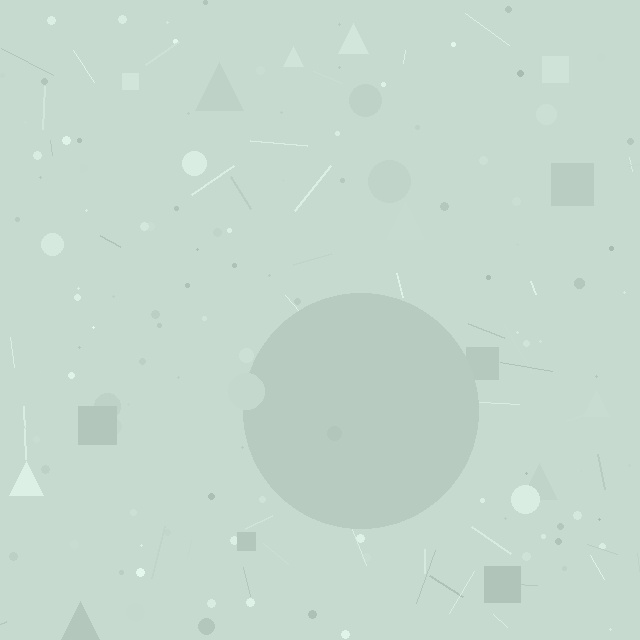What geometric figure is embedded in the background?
A circle is embedded in the background.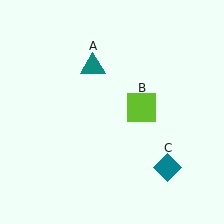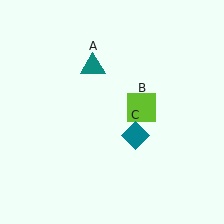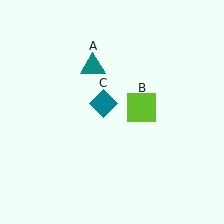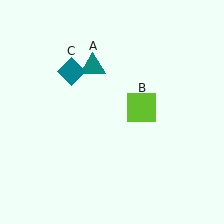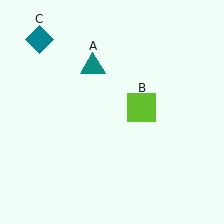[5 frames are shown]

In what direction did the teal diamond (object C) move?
The teal diamond (object C) moved up and to the left.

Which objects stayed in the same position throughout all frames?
Teal triangle (object A) and lime square (object B) remained stationary.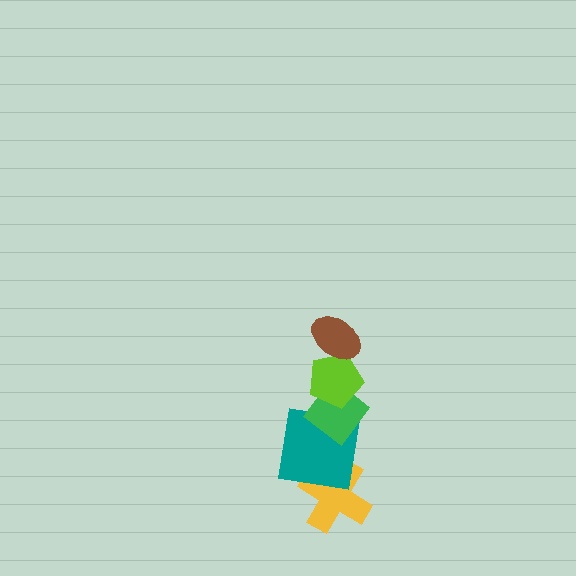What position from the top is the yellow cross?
The yellow cross is 5th from the top.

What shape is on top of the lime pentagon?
The brown ellipse is on top of the lime pentagon.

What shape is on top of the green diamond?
The lime pentagon is on top of the green diamond.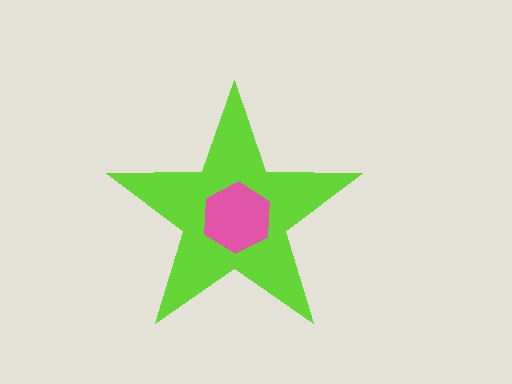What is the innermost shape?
The pink hexagon.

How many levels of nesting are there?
2.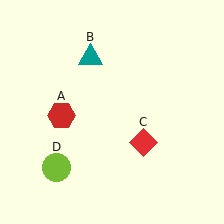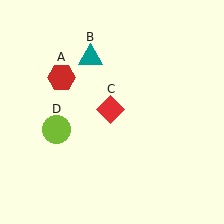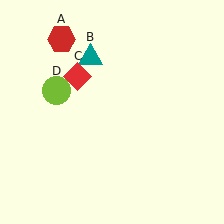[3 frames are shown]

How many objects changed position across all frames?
3 objects changed position: red hexagon (object A), red diamond (object C), lime circle (object D).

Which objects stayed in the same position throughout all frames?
Teal triangle (object B) remained stationary.